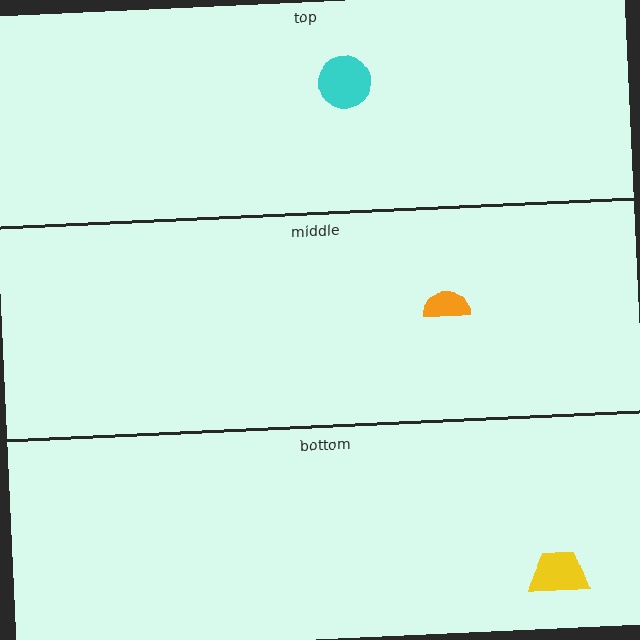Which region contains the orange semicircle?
The middle region.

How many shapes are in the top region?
1.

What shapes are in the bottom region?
The yellow trapezoid.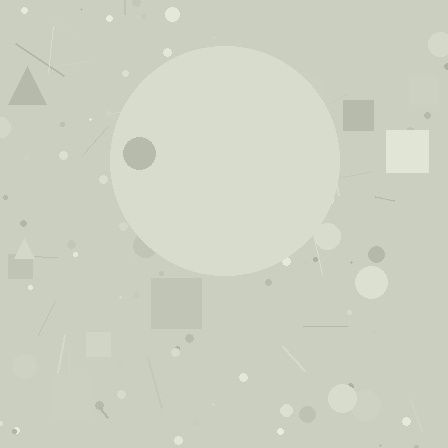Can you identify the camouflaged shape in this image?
The camouflaged shape is a circle.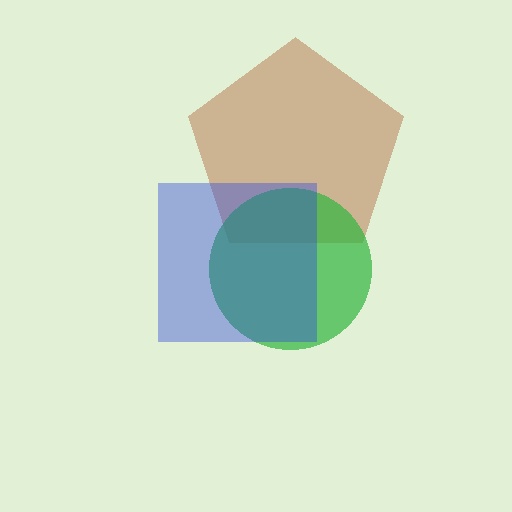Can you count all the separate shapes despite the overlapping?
Yes, there are 3 separate shapes.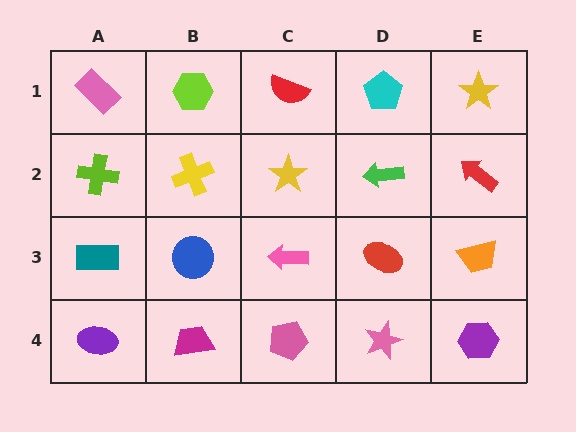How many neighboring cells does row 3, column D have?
4.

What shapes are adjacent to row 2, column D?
A cyan pentagon (row 1, column D), a red ellipse (row 3, column D), a yellow star (row 2, column C), a red arrow (row 2, column E).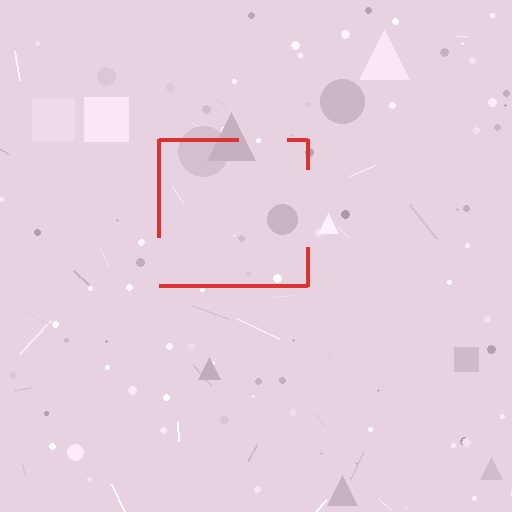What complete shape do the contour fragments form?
The contour fragments form a square.